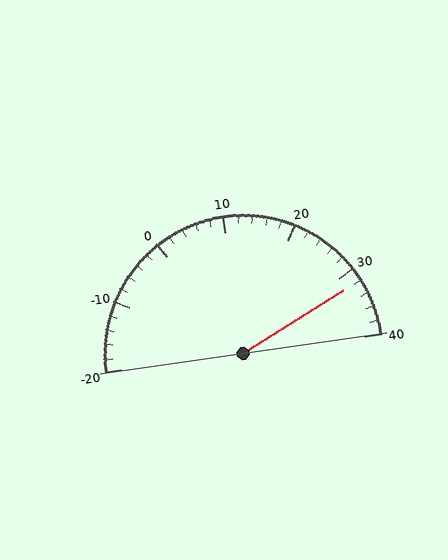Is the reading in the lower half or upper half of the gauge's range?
The reading is in the upper half of the range (-20 to 40).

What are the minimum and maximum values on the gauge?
The gauge ranges from -20 to 40.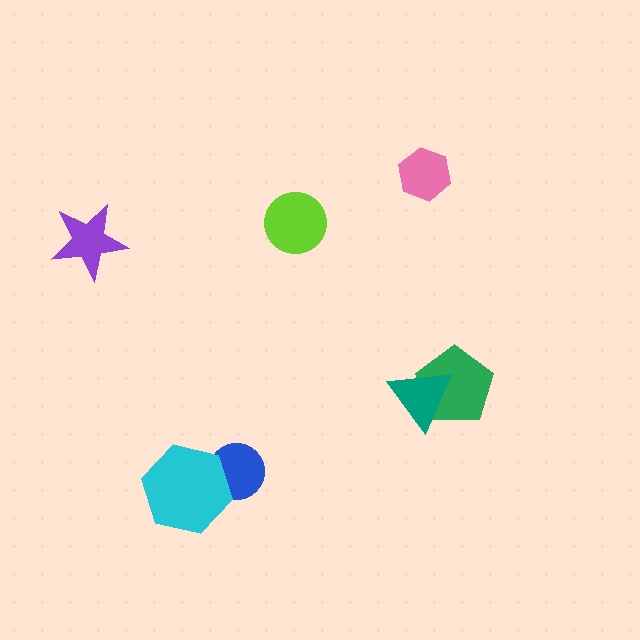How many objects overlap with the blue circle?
1 object overlaps with the blue circle.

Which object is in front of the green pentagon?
The teal triangle is in front of the green pentagon.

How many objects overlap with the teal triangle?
1 object overlaps with the teal triangle.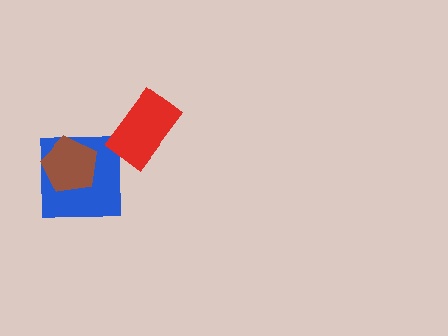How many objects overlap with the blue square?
1 object overlaps with the blue square.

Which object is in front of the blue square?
The brown pentagon is in front of the blue square.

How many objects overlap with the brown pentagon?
1 object overlaps with the brown pentagon.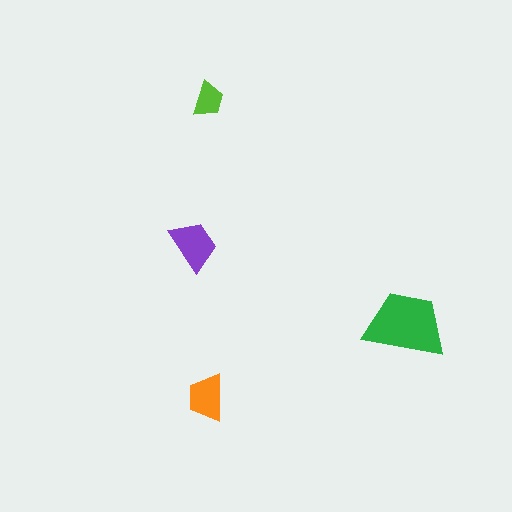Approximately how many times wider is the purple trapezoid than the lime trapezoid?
About 1.5 times wider.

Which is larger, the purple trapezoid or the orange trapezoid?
The purple one.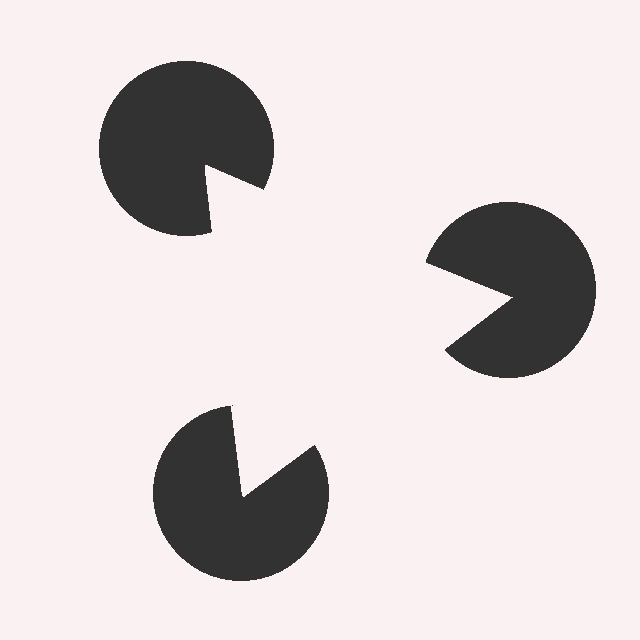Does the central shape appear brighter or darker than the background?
It typically appears slightly brighter than the background, even though no actual brightness change is drawn.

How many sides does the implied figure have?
3 sides.